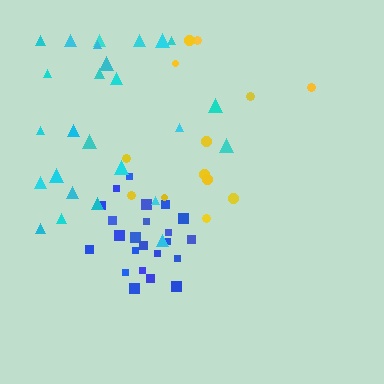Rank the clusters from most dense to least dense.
blue, cyan, yellow.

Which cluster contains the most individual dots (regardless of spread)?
Cyan (27).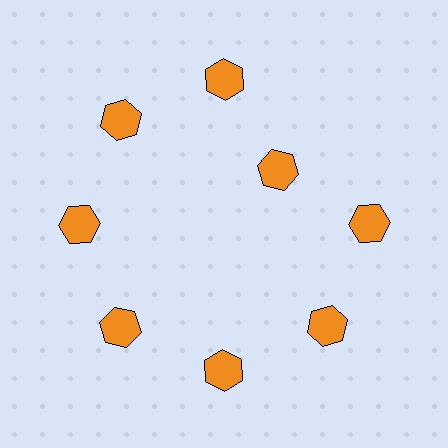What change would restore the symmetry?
The symmetry would be restored by moving it outward, back onto the ring so that all 8 hexagons sit at equal angles and equal distance from the center.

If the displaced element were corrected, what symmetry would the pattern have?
It would have 8-fold rotational symmetry — the pattern would map onto itself every 45 degrees.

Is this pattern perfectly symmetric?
No. The 8 orange hexagons are arranged in a ring, but one element near the 2 o'clock position is pulled inward toward the center, breaking the 8-fold rotational symmetry.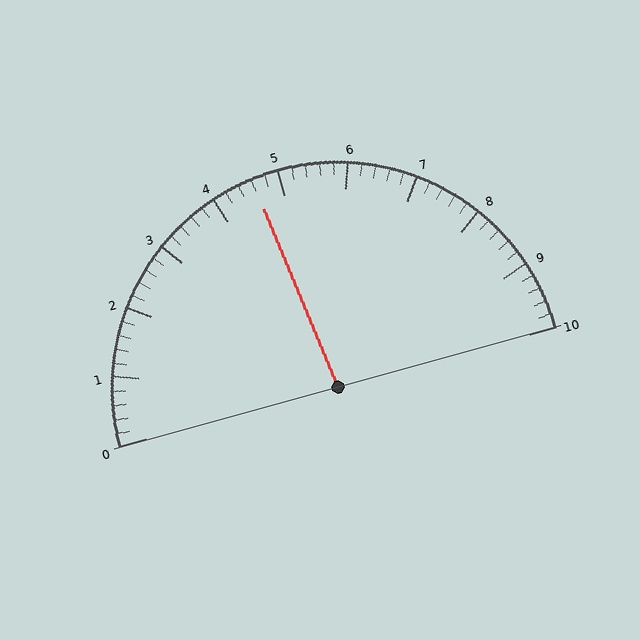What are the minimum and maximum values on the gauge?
The gauge ranges from 0 to 10.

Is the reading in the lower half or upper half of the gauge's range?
The reading is in the lower half of the range (0 to 10).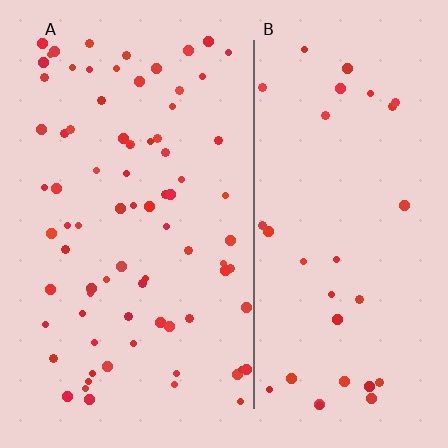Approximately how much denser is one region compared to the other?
Approximately 2.4× — region A over region B.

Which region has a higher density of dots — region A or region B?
A (the left).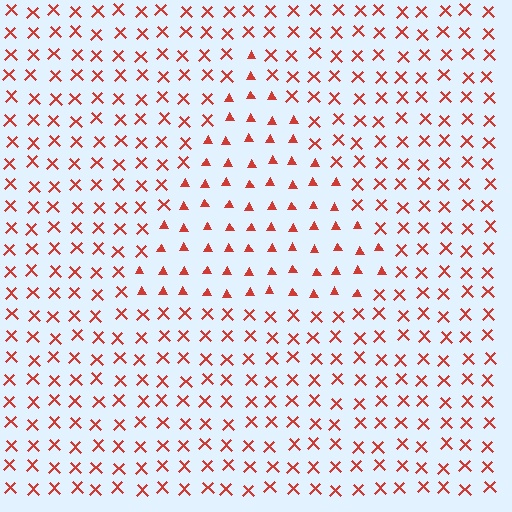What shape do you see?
I see a triangle.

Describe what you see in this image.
The image is filled with small red elements arranged in a uniform grid. A triangle-shaped region contains triangles, while the surrounding area contains X marks. The boundary is defined purely by the change in element shape.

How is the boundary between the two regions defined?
The boundary is defined by a change in element shape: triangles inside vs. X marks outside. All elements share the same color and spacing.